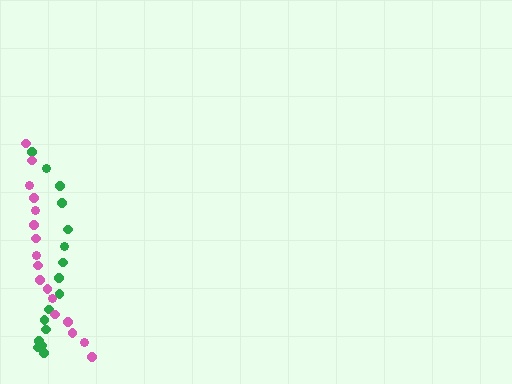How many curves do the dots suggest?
There are 2 distinct paths.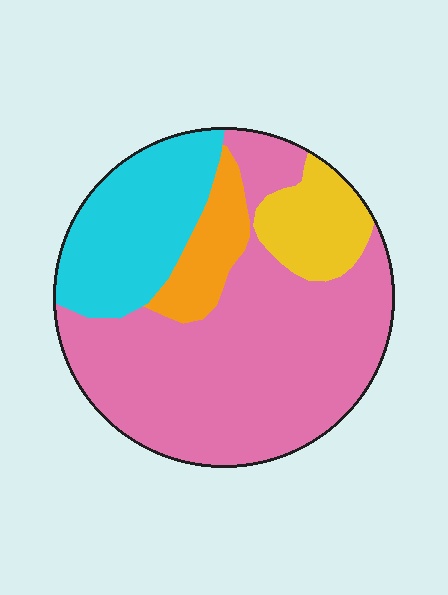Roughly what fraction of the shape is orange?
Orange takes up about one tenth (1/10) of the shape.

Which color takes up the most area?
Pink, at roughly 60%.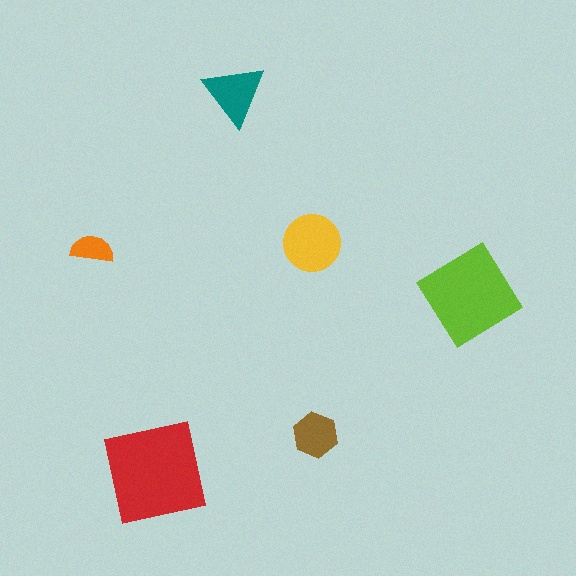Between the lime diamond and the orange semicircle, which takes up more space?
The lime diamond.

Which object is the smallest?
The orange semicircle.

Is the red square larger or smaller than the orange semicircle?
Larger.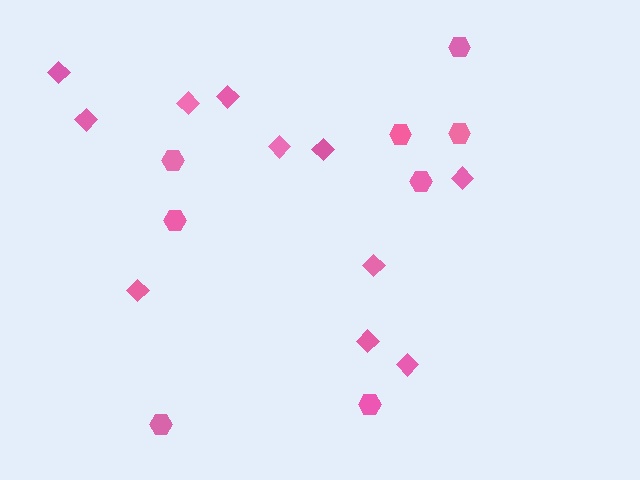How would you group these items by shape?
There are 2 groups: one group of diamonds (11) and one group of hexagons (8).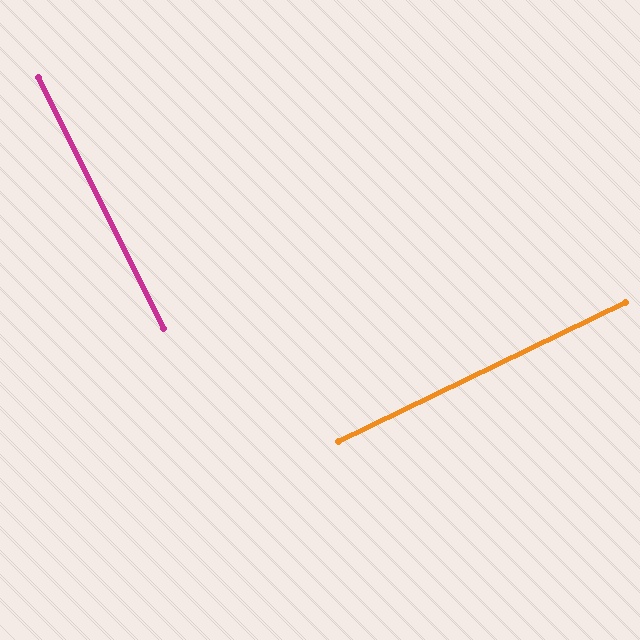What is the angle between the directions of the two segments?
Approximately 89 degrees.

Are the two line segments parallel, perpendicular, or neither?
Perpendicular — they meet at approximately 89°.